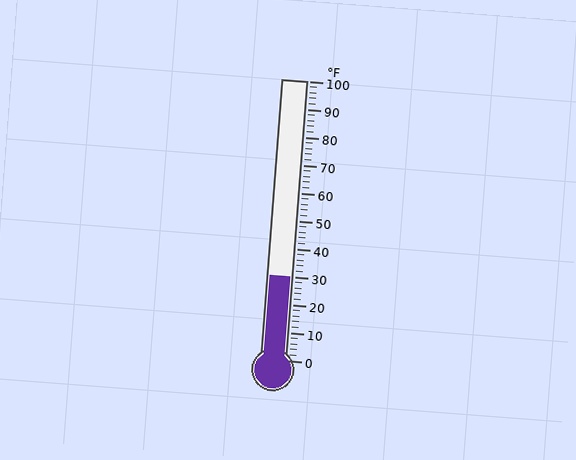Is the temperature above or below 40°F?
The temperature is below 40°F.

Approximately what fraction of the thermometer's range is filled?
The thermometer is filled to approximately 30% of its range.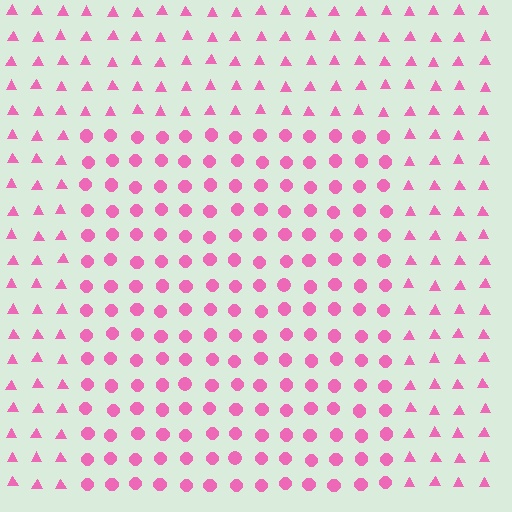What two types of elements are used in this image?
The image uses circles inside the rectangle region and triangles outside it.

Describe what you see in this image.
The image is filled with small pink elements arranged in a uniform grid. A rectangle-shaped region contains circles, while the surrounding area contains triangles. The boundary is defined purely by the change in element shape.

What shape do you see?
I see a rectangle.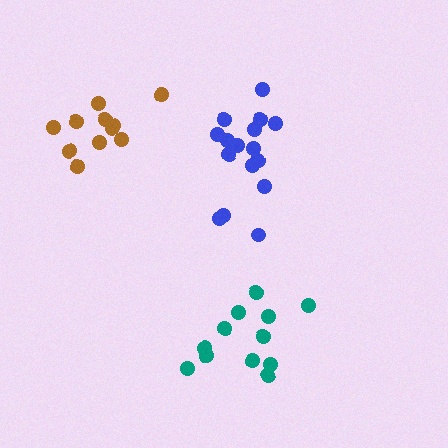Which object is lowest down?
The teal cluster is bottommost.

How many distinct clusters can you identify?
There are 3 distinct clusters.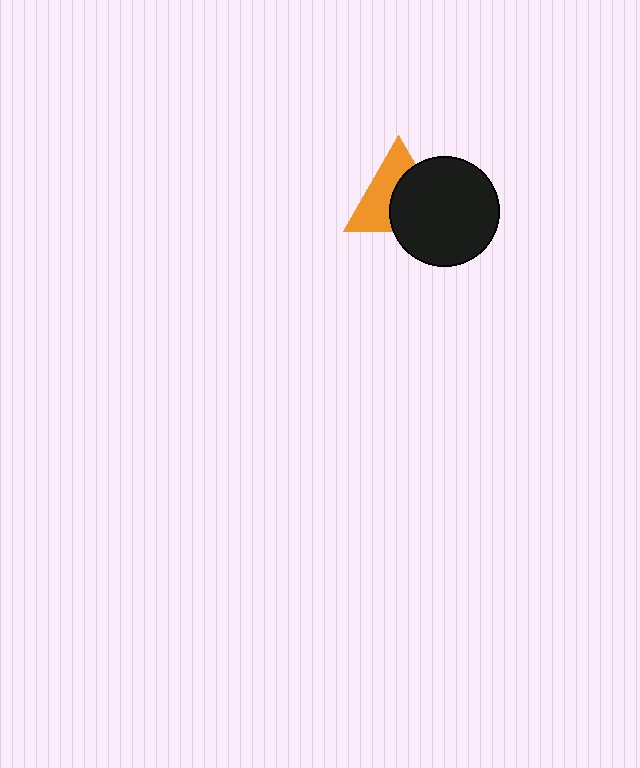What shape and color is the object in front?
The object in front is a black circle.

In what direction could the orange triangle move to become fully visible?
The orange triangle could move toward the upper-left. That would shift it out from behind the black circle entirely.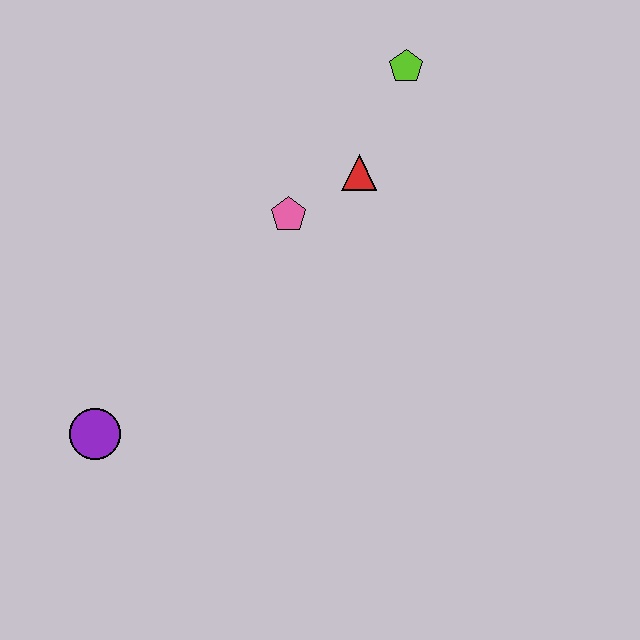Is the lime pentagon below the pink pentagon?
No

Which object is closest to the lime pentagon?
The red triangle is closest to the lime pentagon.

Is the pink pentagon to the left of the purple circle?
No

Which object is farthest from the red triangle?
The purple circle is farthest from the red triangle.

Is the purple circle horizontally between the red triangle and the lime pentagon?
No